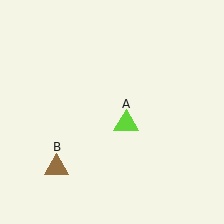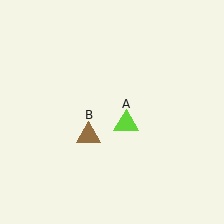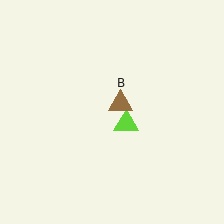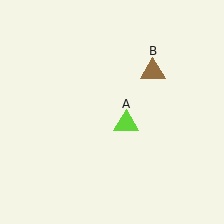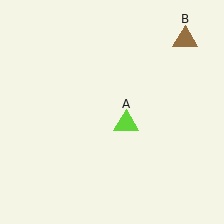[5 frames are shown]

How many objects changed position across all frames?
1 object changed position: brown triangle (object B).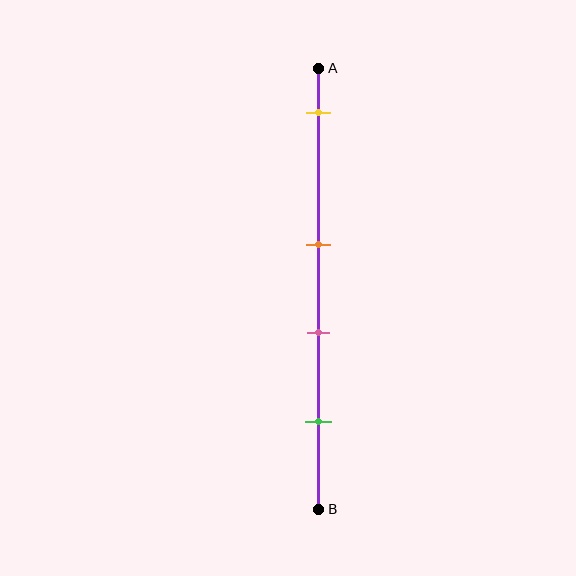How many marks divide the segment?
There are 4 marks dividing the segment.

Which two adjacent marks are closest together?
The orange and pink marks are the closest adjacent pair.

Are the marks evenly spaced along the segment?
No, the marks are not evenly spaced.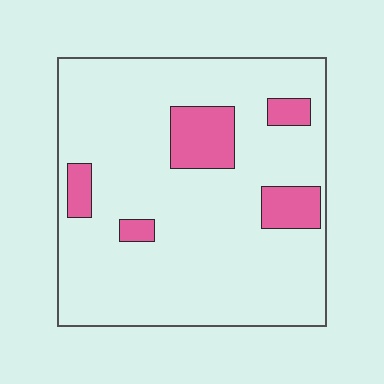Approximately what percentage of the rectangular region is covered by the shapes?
Approximately 15%.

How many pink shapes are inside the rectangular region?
5.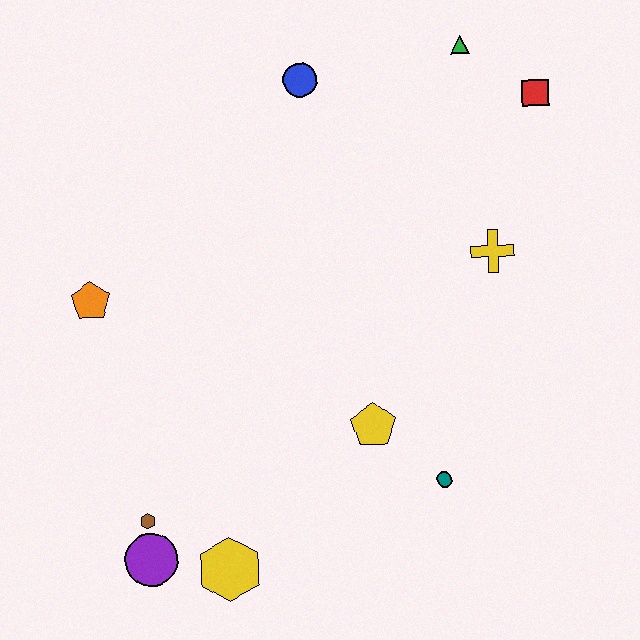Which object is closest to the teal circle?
The yellow pentagon is closest to the teal circle.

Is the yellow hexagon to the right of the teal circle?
No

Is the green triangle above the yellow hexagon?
Yes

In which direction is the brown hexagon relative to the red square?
The brown hexagon is below the red square.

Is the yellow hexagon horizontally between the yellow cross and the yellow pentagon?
No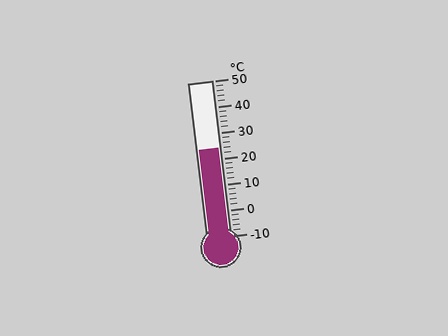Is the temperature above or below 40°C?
The temperature is below 40°C.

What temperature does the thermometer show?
The thermometer shows approximately 24°C.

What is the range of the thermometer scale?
The thermometer scale ranges from -10°C to 50°C.